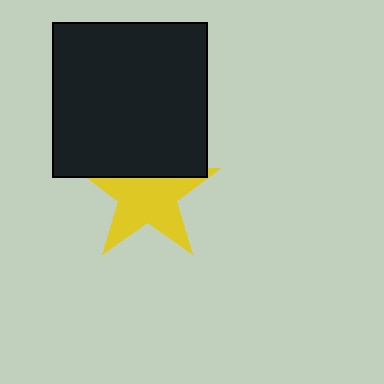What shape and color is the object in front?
The object in front is a black square.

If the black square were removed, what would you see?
You would see the complete yellow star.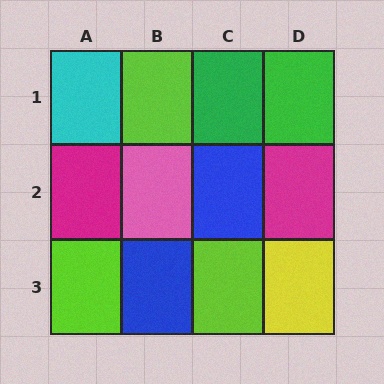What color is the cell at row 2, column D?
Magenta.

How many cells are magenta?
2 cells are magenta.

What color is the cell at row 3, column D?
Yellow.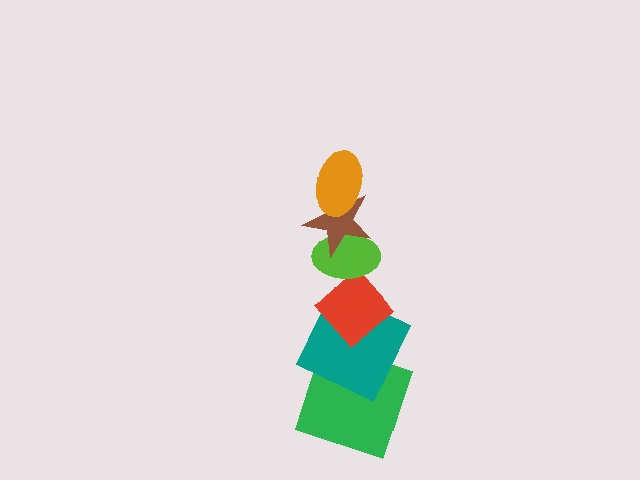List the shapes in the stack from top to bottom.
From top to bottom: the orange ellipse, the brown star, the lime ellipse, the red diamond, the teal square, the green square.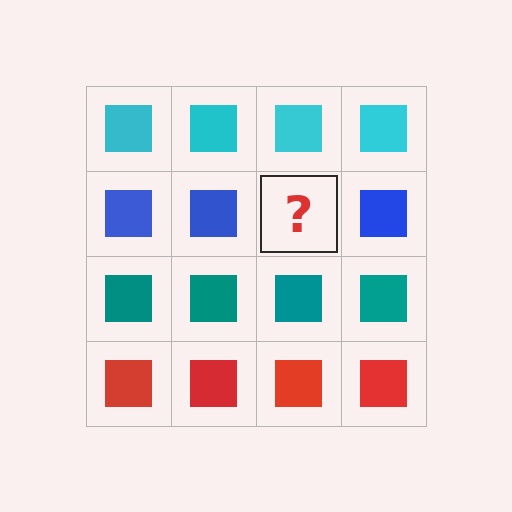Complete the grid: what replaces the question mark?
The question mark should be replaced with a blue square.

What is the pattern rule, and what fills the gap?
The rule is that each row has a consistent color. The gap should be filled with a blue square.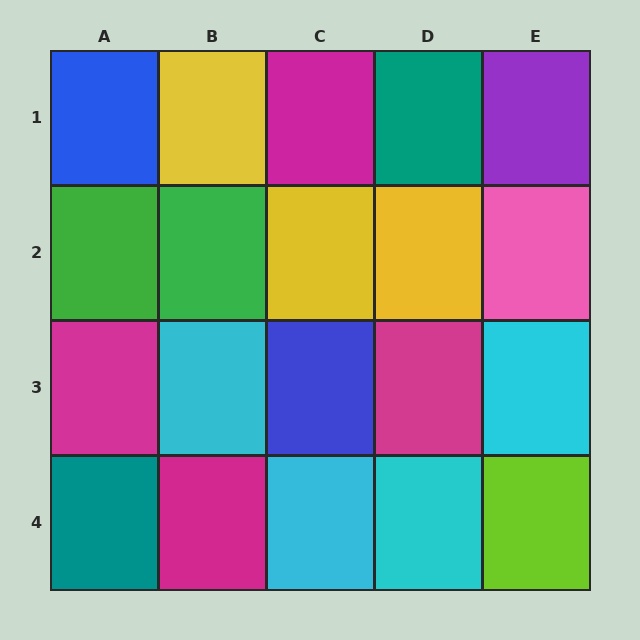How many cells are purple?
1 cell is purple.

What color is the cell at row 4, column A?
Teal.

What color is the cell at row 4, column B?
Magenta.